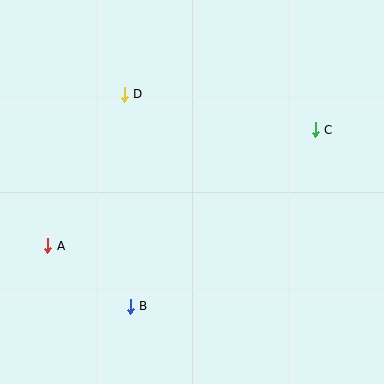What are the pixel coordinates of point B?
Point B is at (130, 306).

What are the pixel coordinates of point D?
Point D is at (124, 94).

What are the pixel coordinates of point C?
Point C is at (315, 130).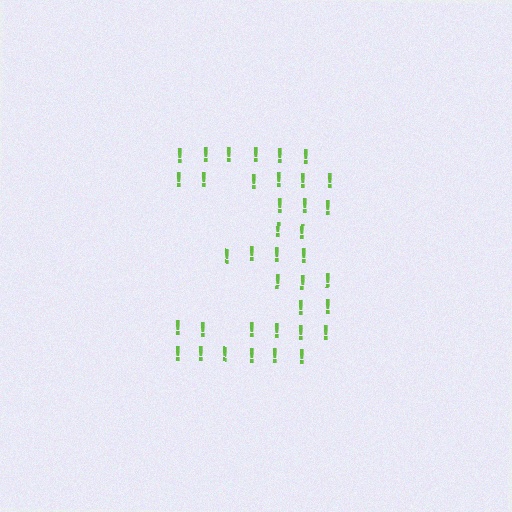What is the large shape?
The large shape is the digit 3.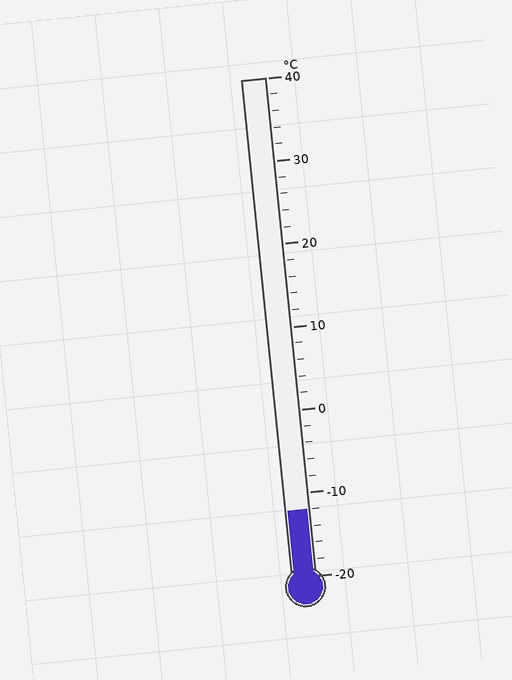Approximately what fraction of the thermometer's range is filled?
The thermometer is filled to approximately 15% of its range.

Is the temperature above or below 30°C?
The temperature is below 30°C.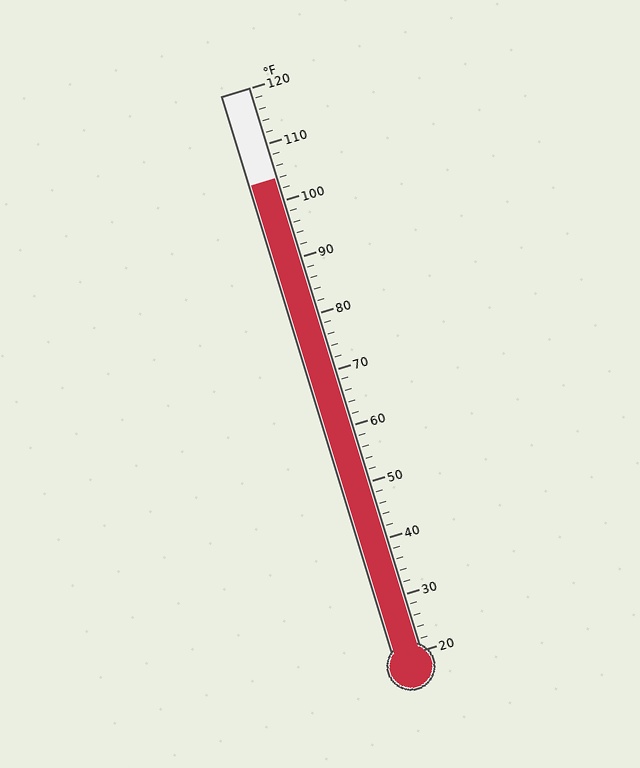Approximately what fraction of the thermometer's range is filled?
The thermometer is filled to approximately 85% of its range.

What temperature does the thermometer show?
The thermometer shows approximately 104°F.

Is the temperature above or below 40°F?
The temperature is above 40°F.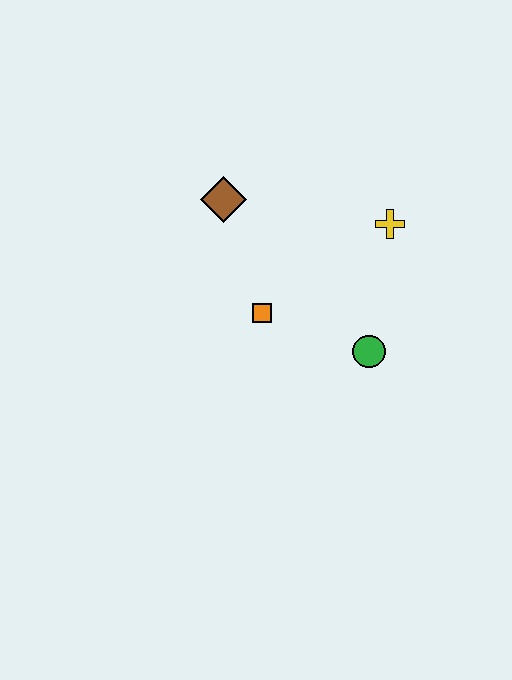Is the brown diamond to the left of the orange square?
Yes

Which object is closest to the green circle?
The orange square is closest to the green circle.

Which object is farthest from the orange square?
The yellow cross is farthest from the orange square.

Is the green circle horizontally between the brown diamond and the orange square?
No